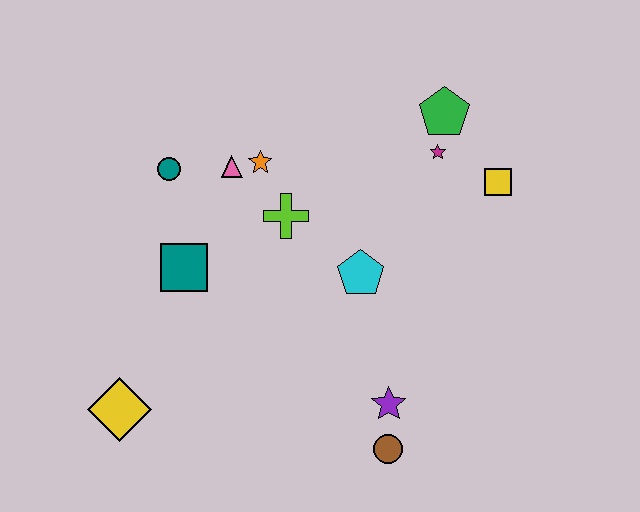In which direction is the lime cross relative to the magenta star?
The lime cross is to the left of the magenta star.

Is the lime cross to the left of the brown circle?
Yes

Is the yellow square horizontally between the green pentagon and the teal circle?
No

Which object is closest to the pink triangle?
The orange star is closest to the pink triangle.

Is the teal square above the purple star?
Yes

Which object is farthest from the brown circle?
The teal circle is farthest from the brown circle.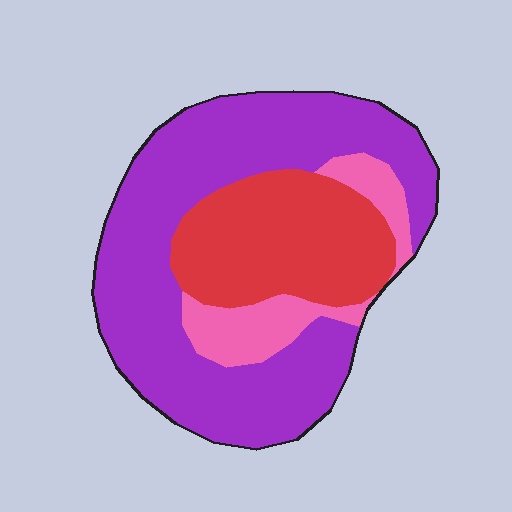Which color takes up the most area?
Purple, at roughly 60%.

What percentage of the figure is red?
Red takes up about one quarter (1/4) of the figure.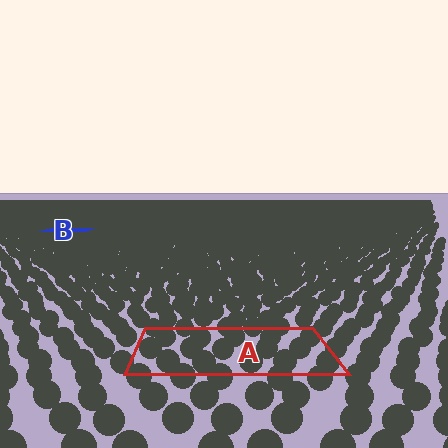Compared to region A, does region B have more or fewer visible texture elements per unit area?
Region B has more texture elements per unit area — they are packed more densely because it is farther away.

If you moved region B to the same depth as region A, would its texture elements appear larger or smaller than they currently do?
They would appear larger. At a closer depth, the same texture elements are projected at a bigger on-screen size.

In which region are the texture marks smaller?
The texture marks are smaller in region B, because it is farther away.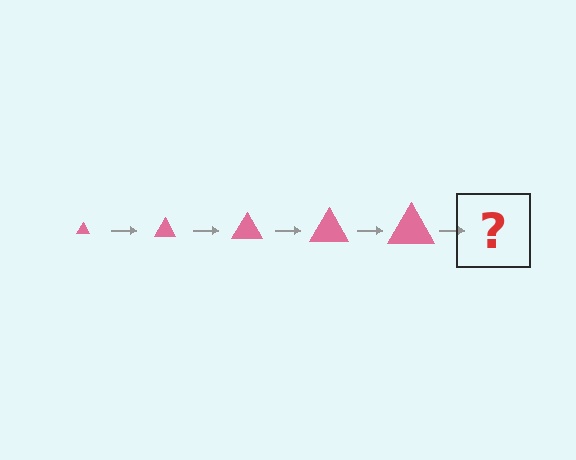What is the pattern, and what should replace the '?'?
The pattern is that the triangle gets progressively larger each step. The '?' should be a pink triangle, larger than the previous one.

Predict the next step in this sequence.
The next step is a pink triangle, larger than the previous one.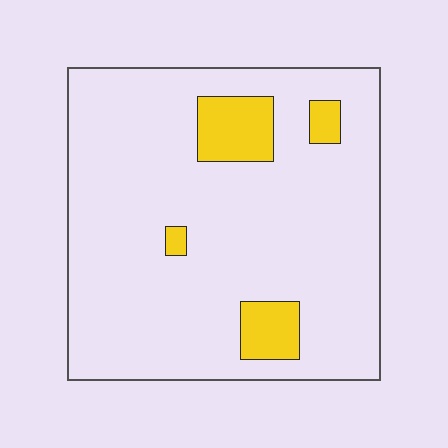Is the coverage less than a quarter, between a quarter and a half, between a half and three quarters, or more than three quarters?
Less than a quarter.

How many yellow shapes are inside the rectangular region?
4.